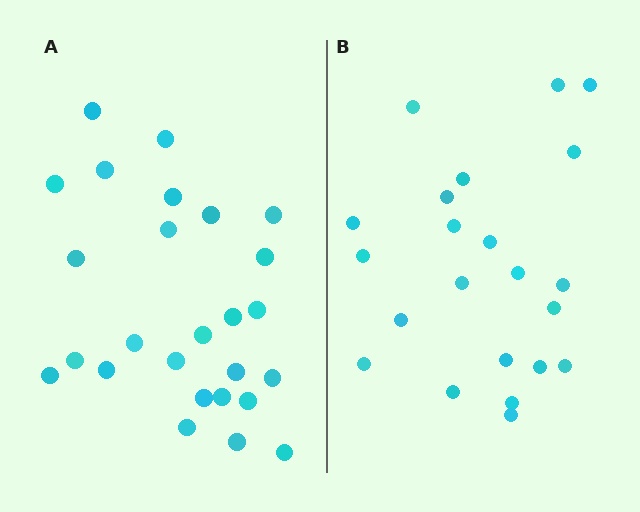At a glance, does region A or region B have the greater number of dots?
Region A (the left region) has more dots.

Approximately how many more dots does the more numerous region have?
Region A has about 4 more dots than region B.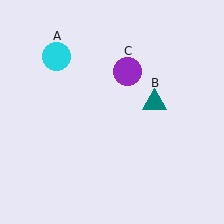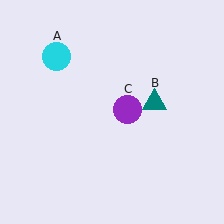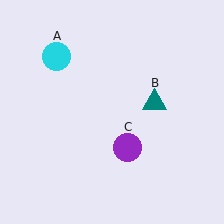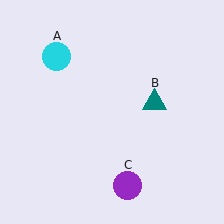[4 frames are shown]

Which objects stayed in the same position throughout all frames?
Cyan circle (object A) and teal triangle (object B) remained stationary.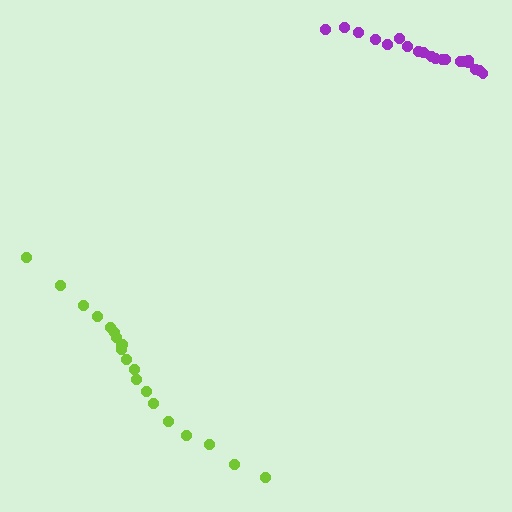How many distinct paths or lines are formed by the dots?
There are 2 distinct paths.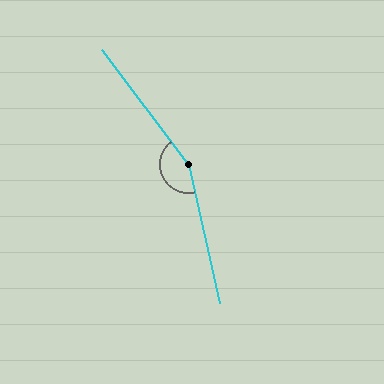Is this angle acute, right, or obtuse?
It is obtuse.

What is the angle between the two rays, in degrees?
Approximately 156 degrees.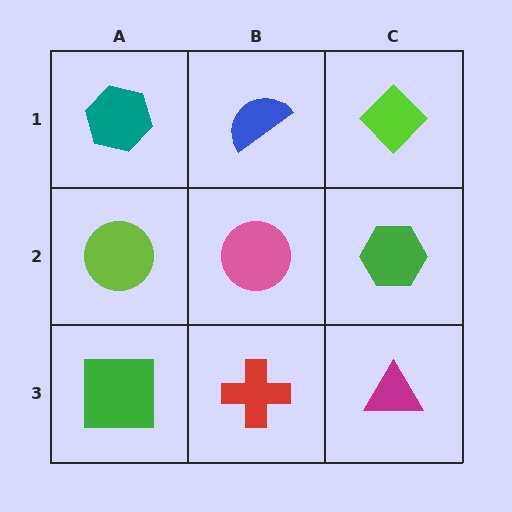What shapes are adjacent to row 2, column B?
A blue semicircle (row 1, column B), a red cross (row 3, column B), a lime circle (row 2, column A), a green hexagon (row 2, column C).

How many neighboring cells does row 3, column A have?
2.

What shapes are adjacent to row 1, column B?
A pink circle (row 2, column B), a teal hexagon (row 1, column A), a lime diamond (row 1, column C).